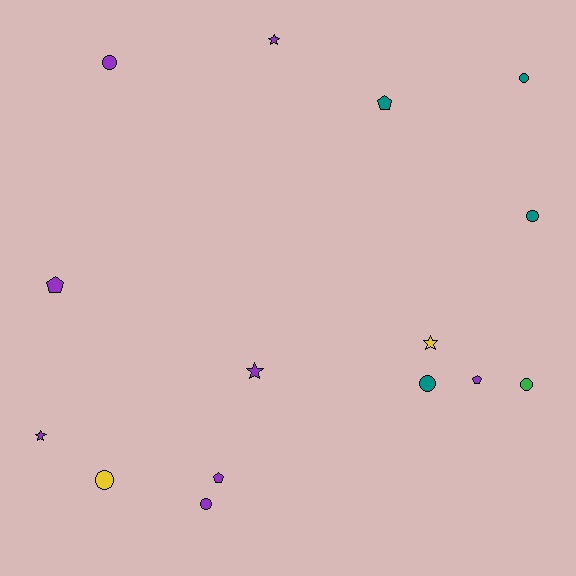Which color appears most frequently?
Purple, with 8 objects.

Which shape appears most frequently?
Circle, with 7 objects.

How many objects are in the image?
There are 15 objects.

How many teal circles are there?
There are 3 teal circles.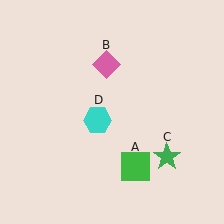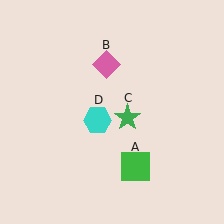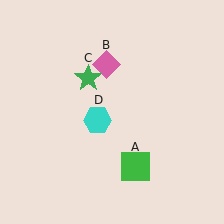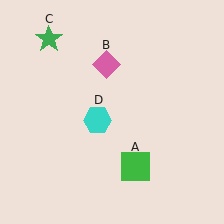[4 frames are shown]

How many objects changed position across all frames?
1 object changed position: green star (object C).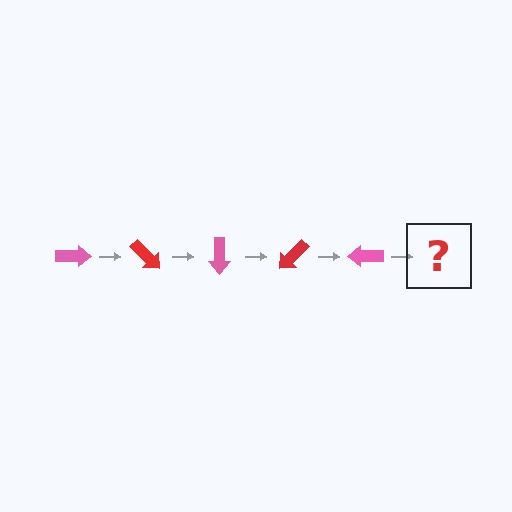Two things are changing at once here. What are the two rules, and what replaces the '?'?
The two rules are that it rotates 45 degrees each step and the color cycles through pink and red. The '?' should be a red arrow, rotated 225 degrees from the start.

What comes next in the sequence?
The next element should be a red arrow, rotated 225 degrees from the start.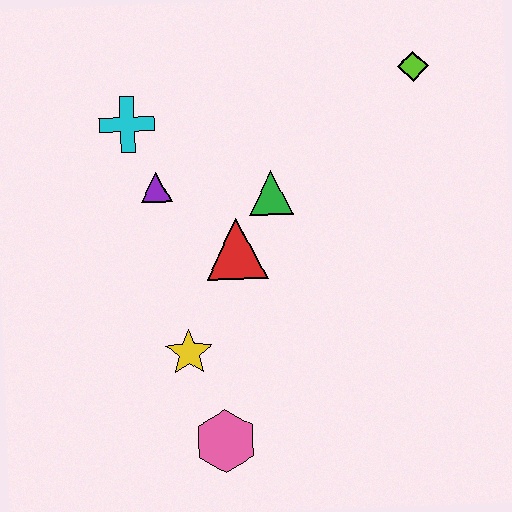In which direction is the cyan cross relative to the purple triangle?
The cyan cross is above the purple triangle.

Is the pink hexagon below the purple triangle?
Yes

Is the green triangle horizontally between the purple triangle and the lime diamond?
Yes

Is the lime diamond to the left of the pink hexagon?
No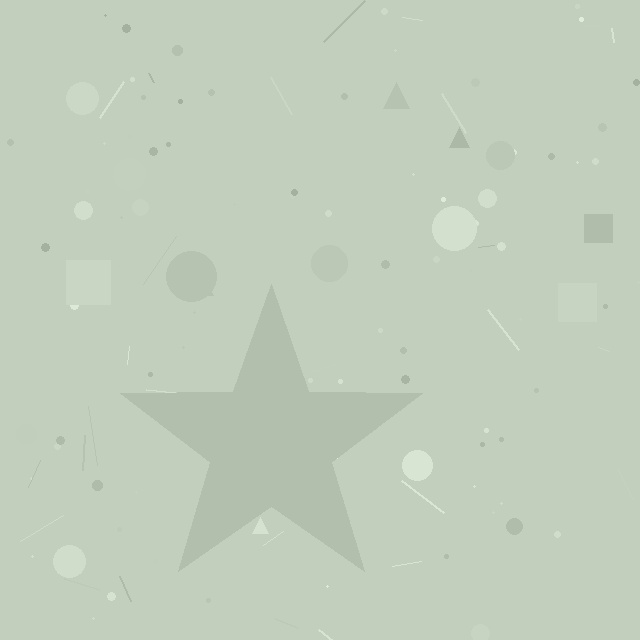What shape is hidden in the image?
A star is hidden in the image.